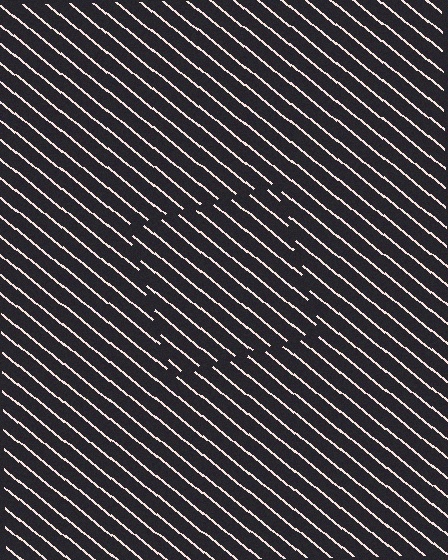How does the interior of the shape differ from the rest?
The interior of the shape contains the same grating, shifted by half a period — the contour is defined by the phase discontinuity where line-ends from the inner and outer gratings abut.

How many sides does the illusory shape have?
4 sides — the line-ends trace a square.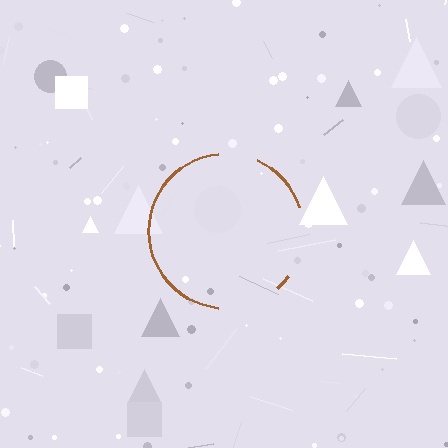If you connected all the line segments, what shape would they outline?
They would outline a circle.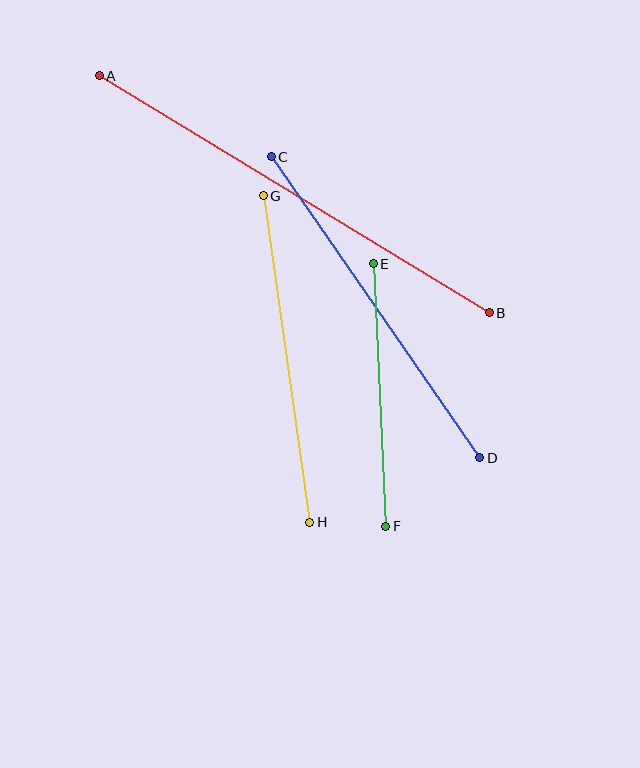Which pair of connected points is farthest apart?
Points A and B are farthest apart.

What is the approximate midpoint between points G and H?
The midpoint is at approximately (287, 359) pixels.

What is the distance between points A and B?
The distance is approximately 457 pixels.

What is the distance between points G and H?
The distance is approximately 330 pixels.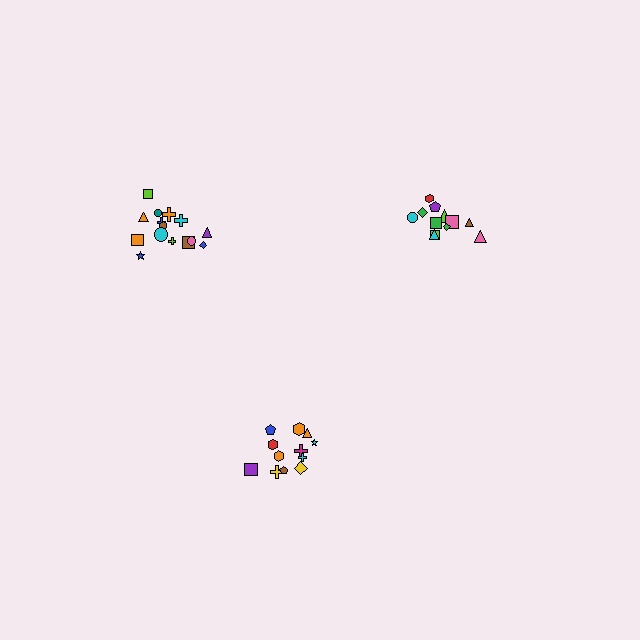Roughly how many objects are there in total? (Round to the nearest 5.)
Roughly 40 objects in total.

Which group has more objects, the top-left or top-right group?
The top-left group.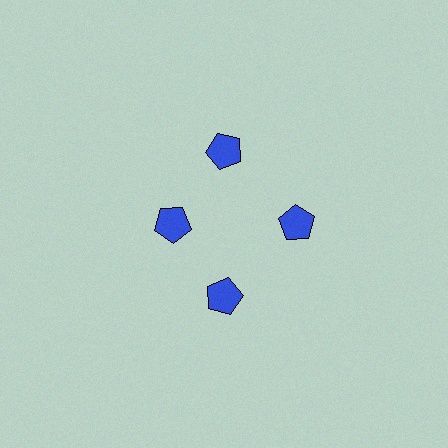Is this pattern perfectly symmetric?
No. The 4 blue pentagons are arranged in a ring, but one element near the 9 o'clock position is pulled inward toward the center, breaking the 4-fold rotational symmetry.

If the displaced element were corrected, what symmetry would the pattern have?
It would have 4-fold rotational symmetry — the pattern would map onto itself every 90 degrees.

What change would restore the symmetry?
The symmetry would be restored by moving it outward, back onto the ring so that all 4 pentagons sit at equal angles and equal distance from the center.